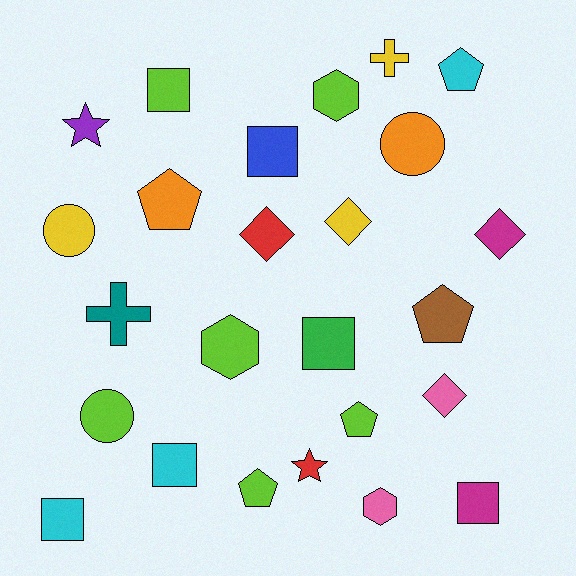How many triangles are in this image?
There are no triangles.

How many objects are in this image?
There are 25 objects.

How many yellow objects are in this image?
There are 3 yellow objects.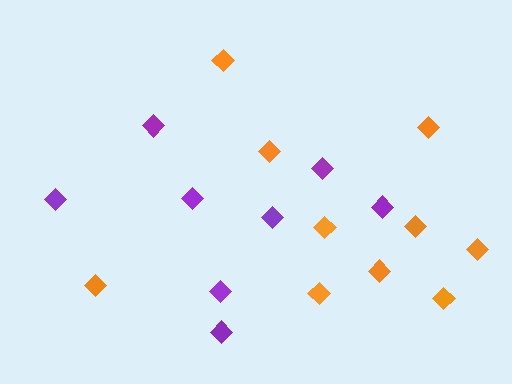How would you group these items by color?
There are 2 groups: one group of purple diamonds (8) and one group of orange diamonds (10).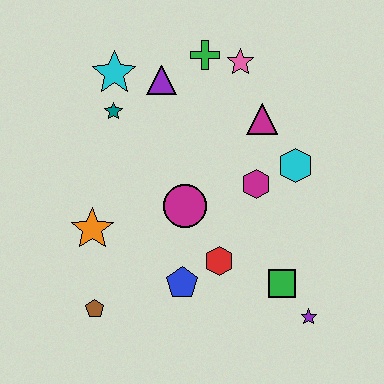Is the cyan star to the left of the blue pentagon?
Yes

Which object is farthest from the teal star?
The purple star is farthest from the teal star.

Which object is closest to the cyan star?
The teal star is closest to the cyan star.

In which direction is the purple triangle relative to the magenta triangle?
The purple triangle is to the left of the magenta triangle.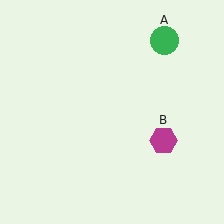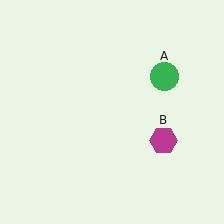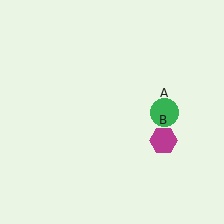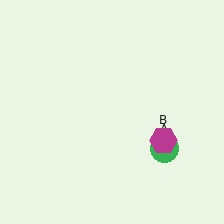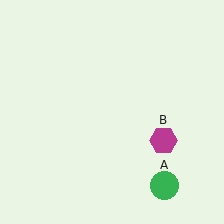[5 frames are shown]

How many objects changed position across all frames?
1 object changed position: green circle (object A).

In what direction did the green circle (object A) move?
The green circle (object A) moved down.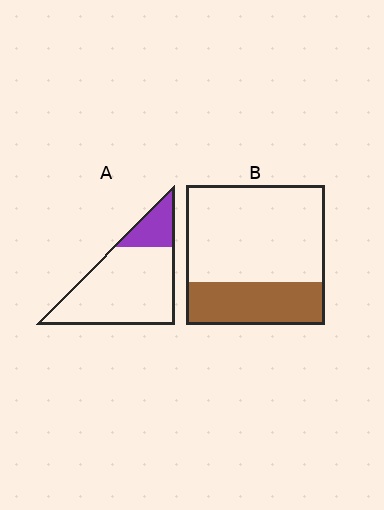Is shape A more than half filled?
No.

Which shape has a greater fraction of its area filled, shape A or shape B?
Shape B.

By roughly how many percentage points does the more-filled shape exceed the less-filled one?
By roughly 10 percentage points (B over A).